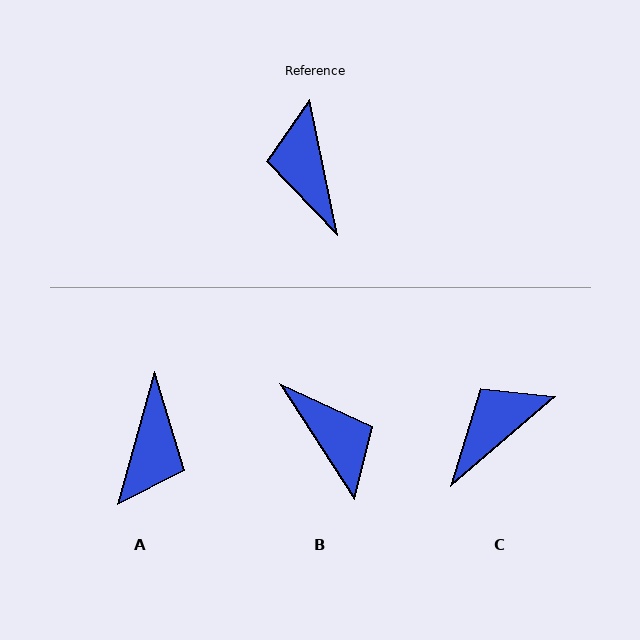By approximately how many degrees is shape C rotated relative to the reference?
Approximately 61 degrees clockwise.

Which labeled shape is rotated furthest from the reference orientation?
B, about 159 degrees away.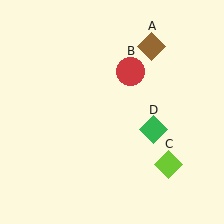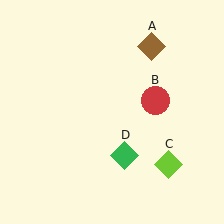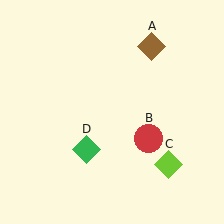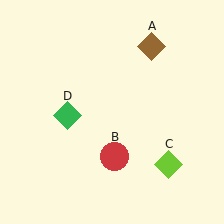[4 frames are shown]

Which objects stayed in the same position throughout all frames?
Brown diamond (object A) and lime diamond (object C) remained stationary.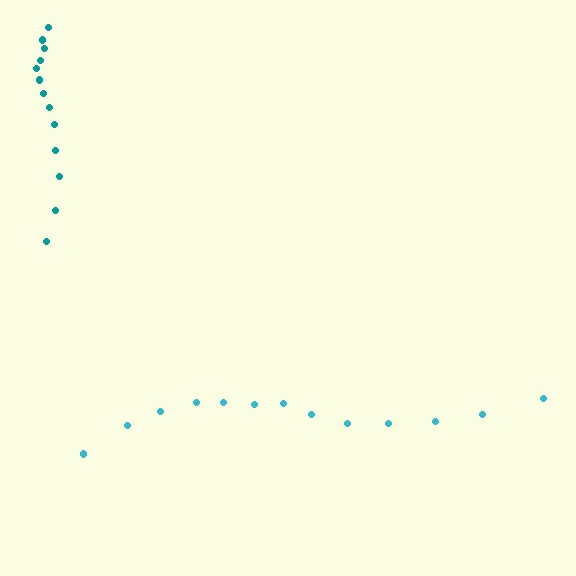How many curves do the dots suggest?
There are 2 distinct paths.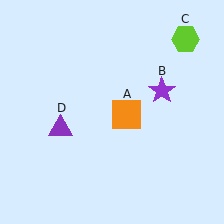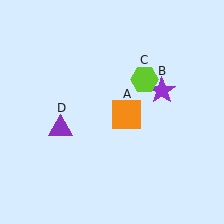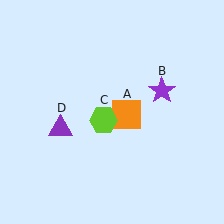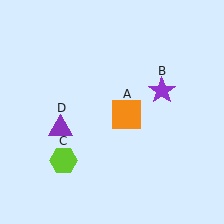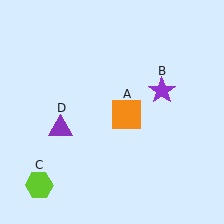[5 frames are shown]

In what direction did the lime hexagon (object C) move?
The lime hexagon (object C) moved down and to the left.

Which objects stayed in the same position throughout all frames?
Orange square (object A) and purple star (object B) and purple triangle (object D) remained stationary.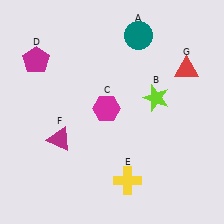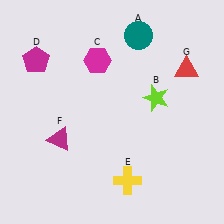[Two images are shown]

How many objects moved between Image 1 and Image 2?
1 object moved between the two images.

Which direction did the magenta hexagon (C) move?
The magenta hexagon (C) moved up.